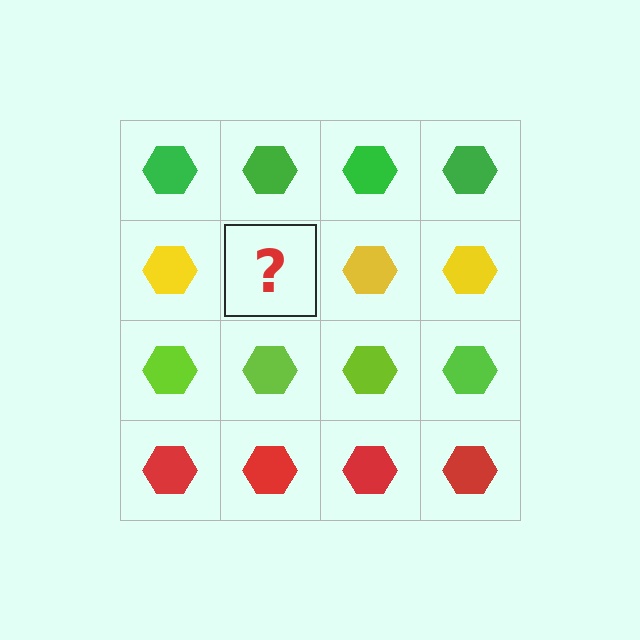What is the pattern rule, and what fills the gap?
The rule is that each row has a consistent color. The gap should be filled with a yellow hexagon.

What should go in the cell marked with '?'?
The missing cell should contain a yellow hexagon.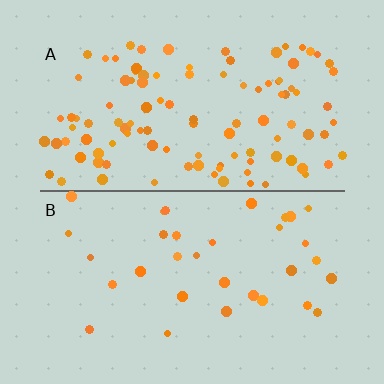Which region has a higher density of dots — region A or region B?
A (the top).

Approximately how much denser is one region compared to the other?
Approximately 3.4× — region A over region B.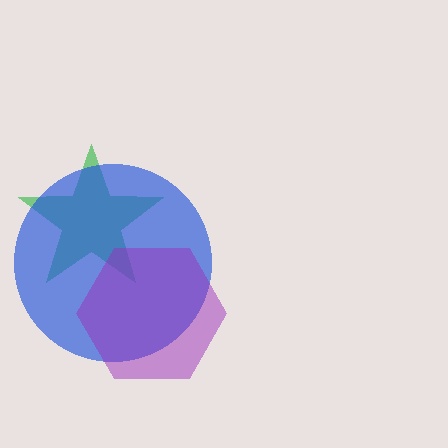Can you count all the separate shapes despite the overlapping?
Yes, there are 3 separate shapes.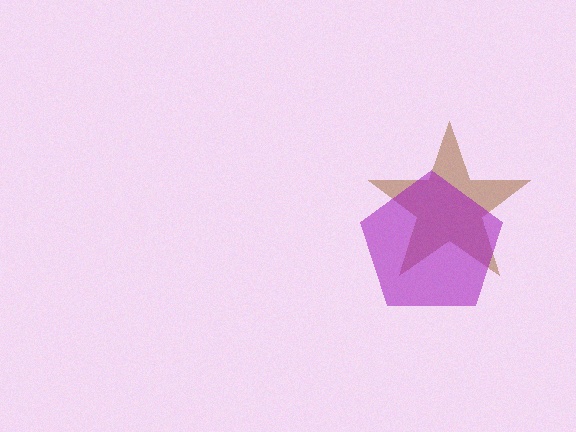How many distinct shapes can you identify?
There are 2 distinct shapes: a brown star, a purple pentagon.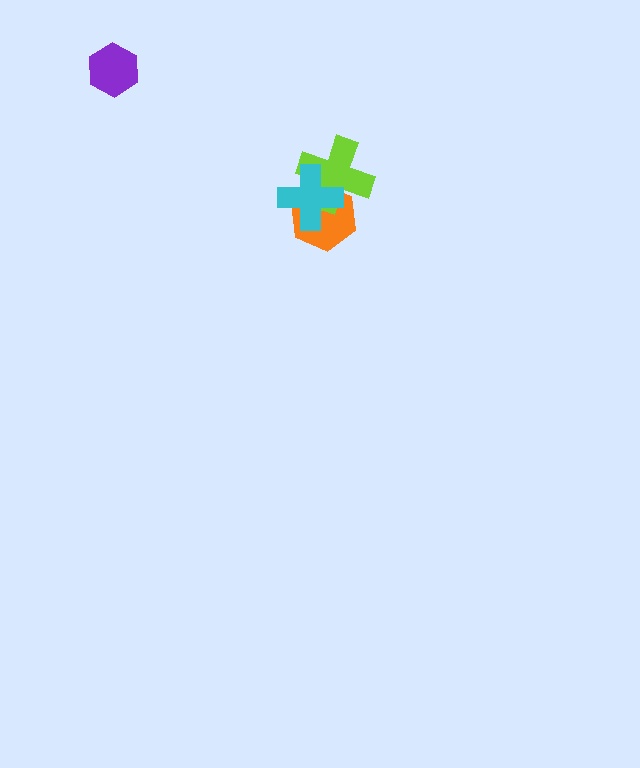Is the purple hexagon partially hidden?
No, no other shape covers it.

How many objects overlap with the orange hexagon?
2 objects overlap with the orange hexagon.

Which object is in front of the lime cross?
The cyan cross is in front of the lime cross.